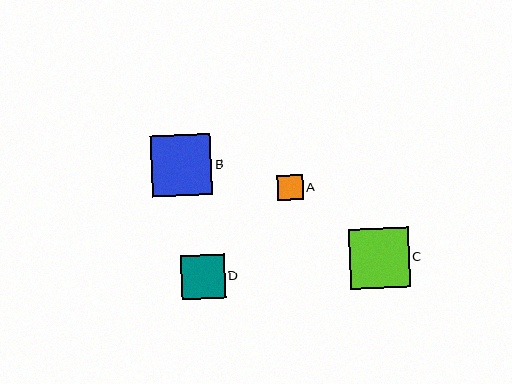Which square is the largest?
Square B is the largest with a size of approximately 60 pixels.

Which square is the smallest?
Square A is the smallest with a size of approximately 26 pixels.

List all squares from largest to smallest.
From largest to smallest: B, C, D, A.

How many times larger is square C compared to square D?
Square C is approximately 1.4 times the size of square D.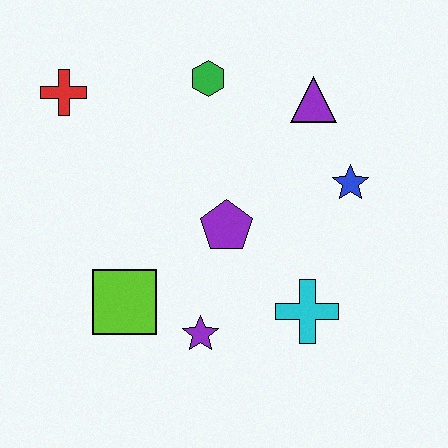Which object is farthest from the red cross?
The cyan cross is farthest from the red cross.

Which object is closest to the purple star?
The lime square is closest to the purple star.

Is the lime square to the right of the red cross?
Yes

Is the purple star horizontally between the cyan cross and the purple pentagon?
No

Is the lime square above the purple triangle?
No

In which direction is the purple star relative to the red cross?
The purple star is below the red cross.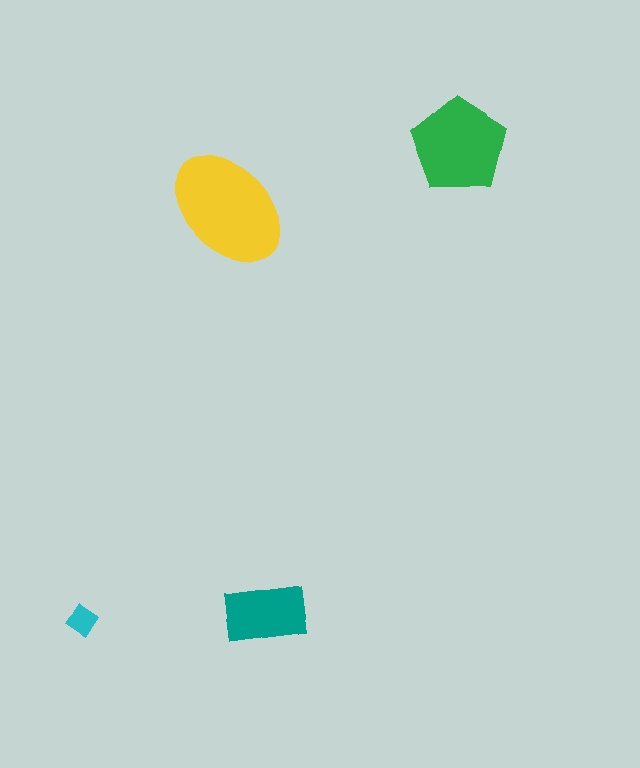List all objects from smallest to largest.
The cyan diamond, the teal rectangle, the green pentagon, the yellow ellipse.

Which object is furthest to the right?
The green pentagon is rightmost.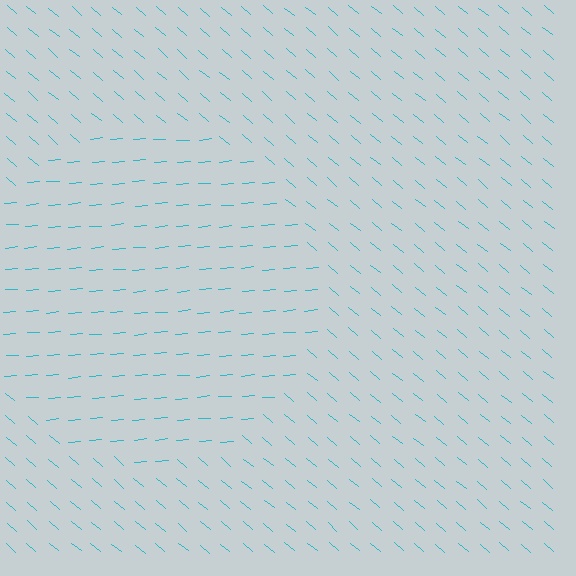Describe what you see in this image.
The image is filled with small cyan line segments. A circle region in the image has lines oriented differently from the surrounding lines, creating a visible texture boundary.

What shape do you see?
I see a circle.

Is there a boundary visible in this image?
Yes, there is a texture boundary formed by a change in line orientation.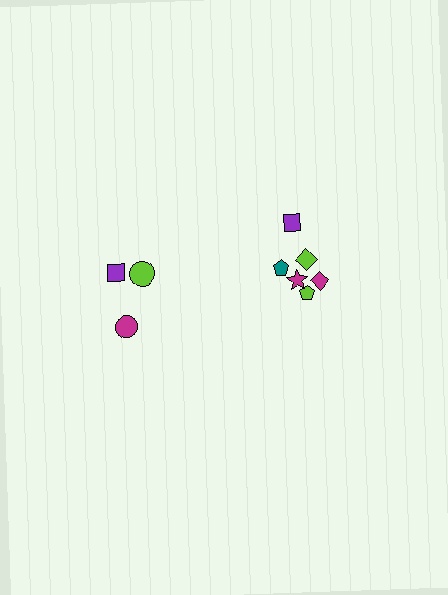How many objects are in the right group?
There are 6 objects.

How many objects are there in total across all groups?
There are 9 objects.